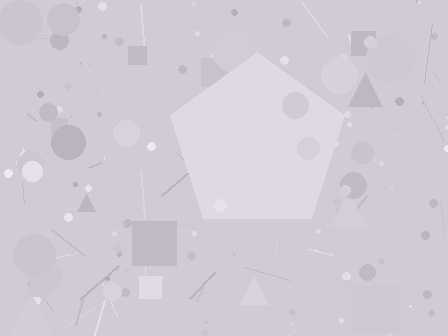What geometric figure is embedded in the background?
A pentagon is embedded in the background.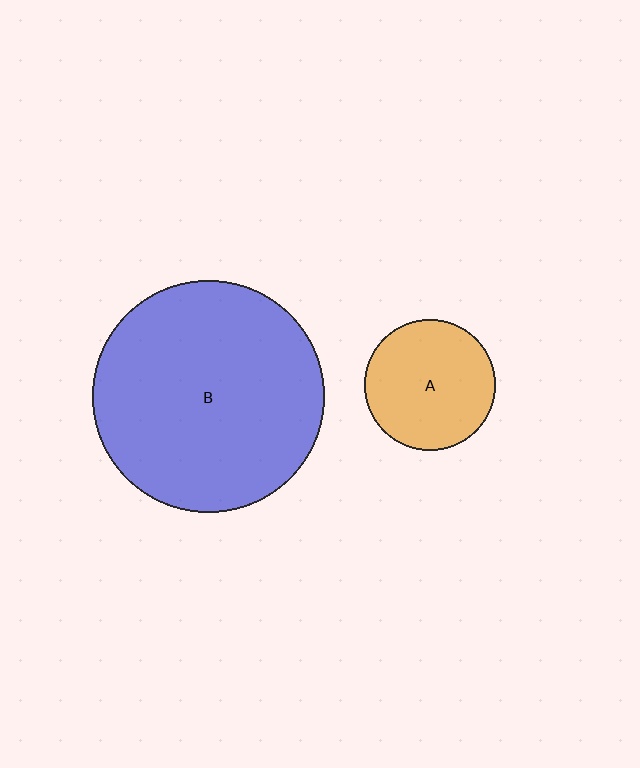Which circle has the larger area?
Circle B (blue).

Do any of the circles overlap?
No, none of the circles overlap.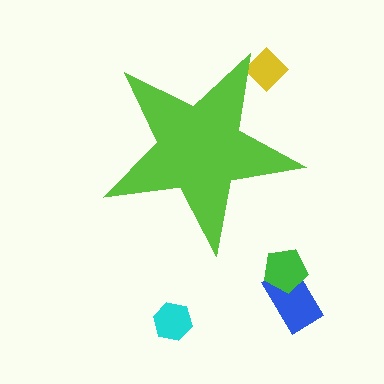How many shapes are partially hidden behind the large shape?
1 shape is partially hidden.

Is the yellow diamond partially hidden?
Yes, the yellow diamond is partially hidden behind the lime star.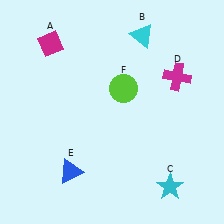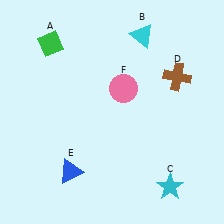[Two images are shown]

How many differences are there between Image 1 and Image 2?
There are 3 differences between the two images.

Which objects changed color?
A changed from magenta to green. D changed from magenta to brown. F changed from lime to pink.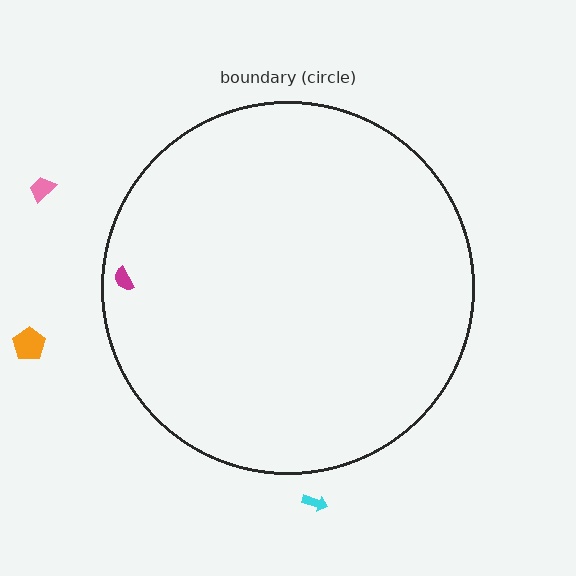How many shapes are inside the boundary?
1 inside, 3 outside.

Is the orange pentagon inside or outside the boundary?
Outside.